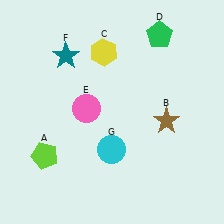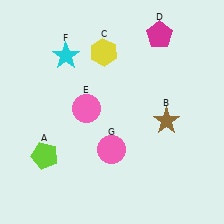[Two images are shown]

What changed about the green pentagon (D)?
In Image 1, D is green. In Image 2, it changed to magenta.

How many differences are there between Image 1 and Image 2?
There are 3 differences between the two images.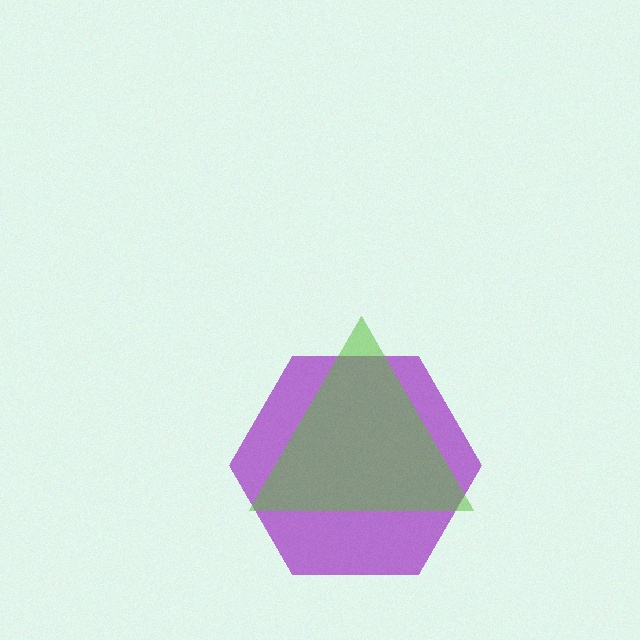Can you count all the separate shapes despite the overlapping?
Yes, there are 2 separate shapes.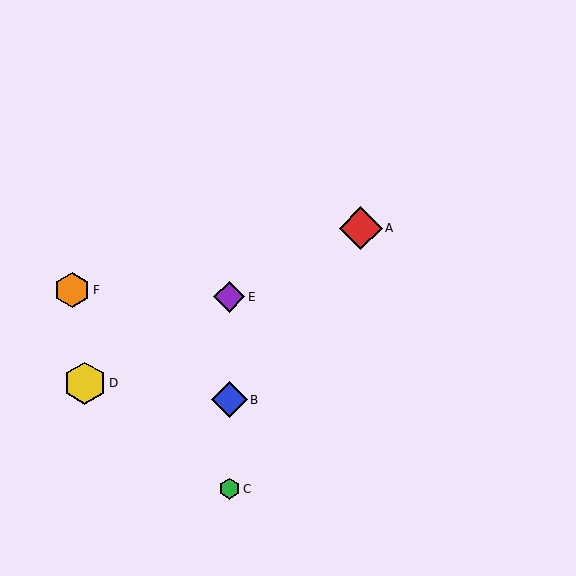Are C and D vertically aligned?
No, C is at x≈229 and D is at x≈85.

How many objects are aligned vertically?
3 objects (B, C, E) are aligned vertically.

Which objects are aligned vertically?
Objects B, C, E are aligned vertically.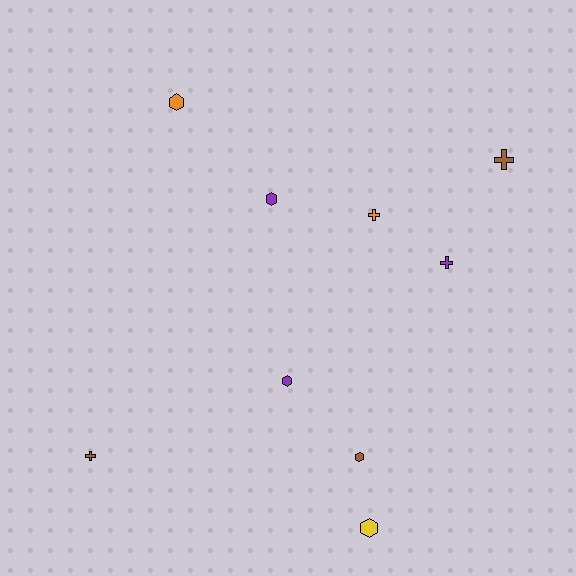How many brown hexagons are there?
There is 1 brown hexagon.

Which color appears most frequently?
Brown, with 3 objects.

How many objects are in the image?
There are 9 objects.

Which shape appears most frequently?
Hexagon, with 5 objects.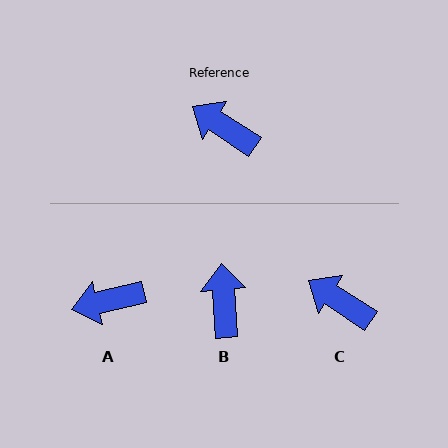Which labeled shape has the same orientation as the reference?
C.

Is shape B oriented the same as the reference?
No, it is off by about 52 degrees.